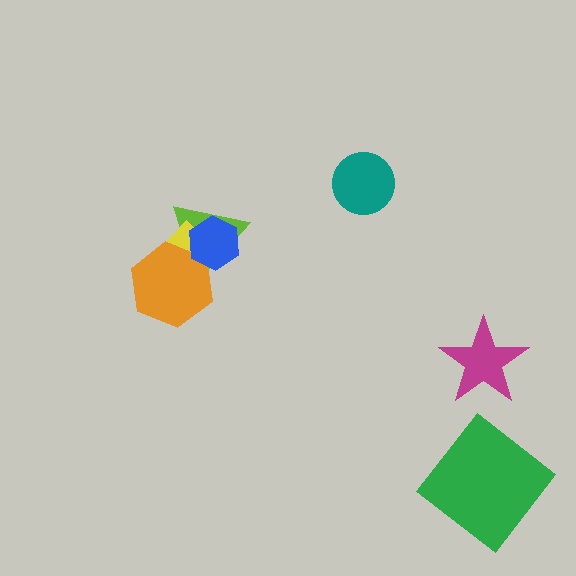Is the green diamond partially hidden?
No, no other shape covers it.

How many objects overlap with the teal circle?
0 objects overlap with the teal circle.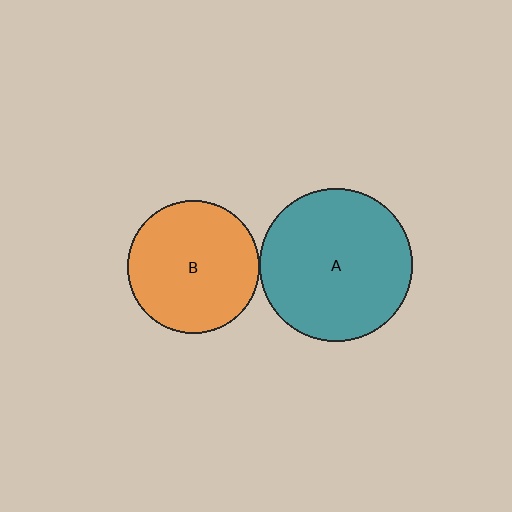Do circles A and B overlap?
Yes.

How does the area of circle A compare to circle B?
Approximately 1.3 times.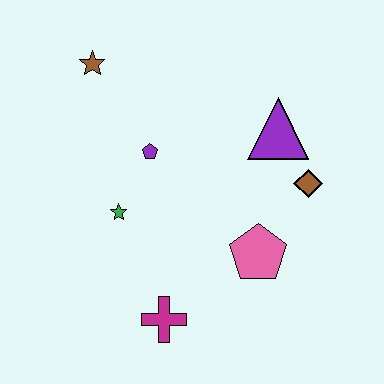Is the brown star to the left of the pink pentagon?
Yes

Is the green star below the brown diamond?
Yes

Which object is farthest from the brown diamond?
The brown star is farthest from the brown diamond.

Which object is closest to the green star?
The purple pentagon is closest to the green star.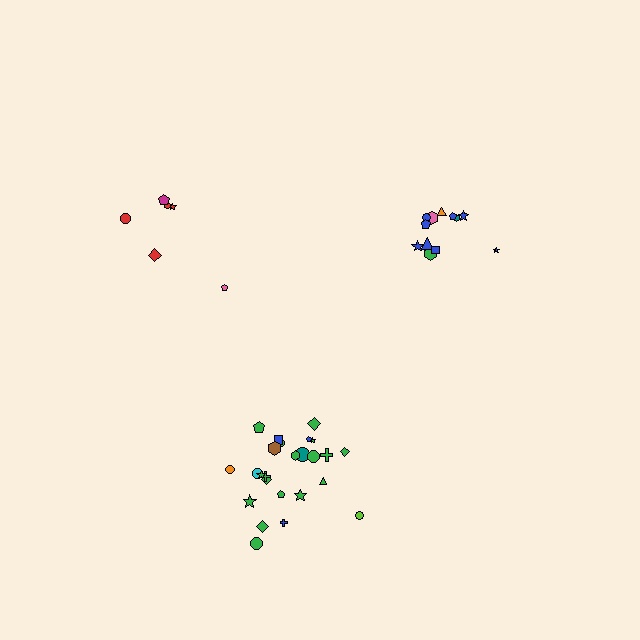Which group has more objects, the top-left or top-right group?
The top-right group.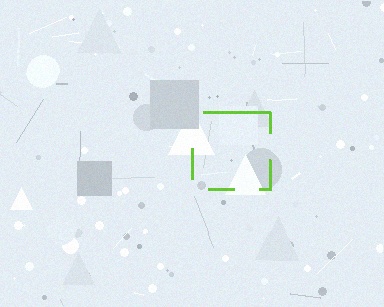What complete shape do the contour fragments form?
The contour fragments form a square.